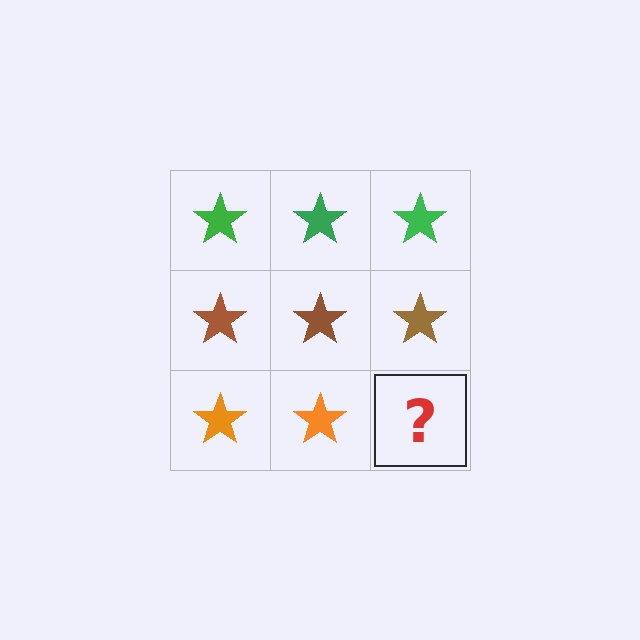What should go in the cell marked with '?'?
The missing cell should contain an orange star.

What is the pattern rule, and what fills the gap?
The rule is that each row has a consistent color. The gap should be filled with an orange star.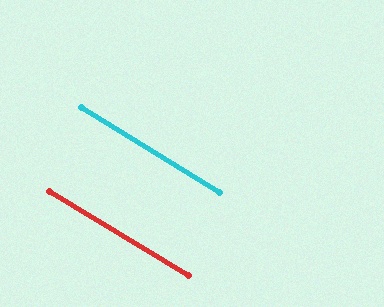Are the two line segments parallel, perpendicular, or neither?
Parallel — their directions differ by only 0.0°.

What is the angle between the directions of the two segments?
Approximately 0 degrees.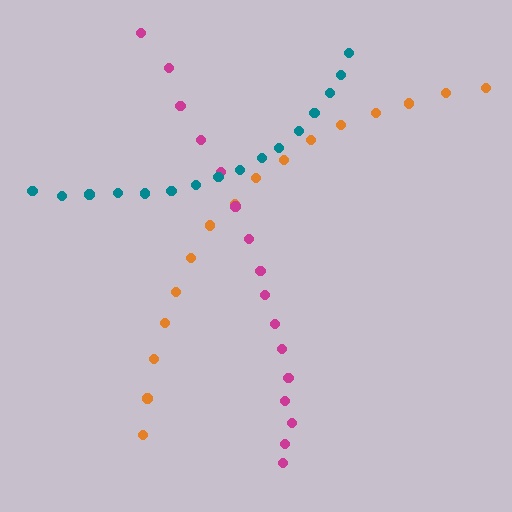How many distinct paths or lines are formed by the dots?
There are 3 distinct paths.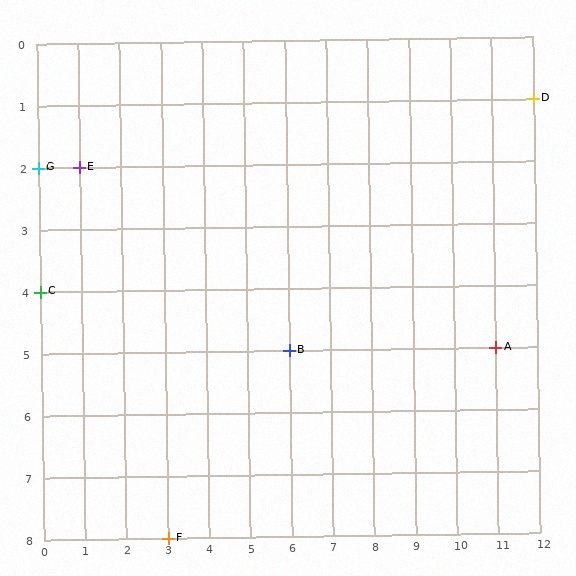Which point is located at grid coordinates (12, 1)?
Point D is at (12, 1).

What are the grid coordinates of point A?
Point A is at grid coordinates (11, 5).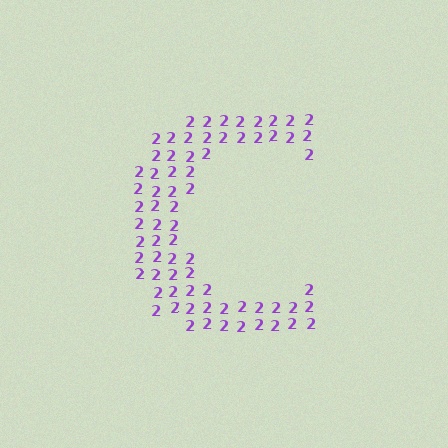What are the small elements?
The small elements are digit 2's.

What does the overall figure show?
The overall figure shows the letter C.